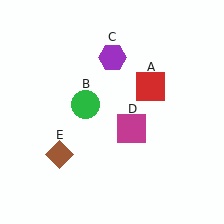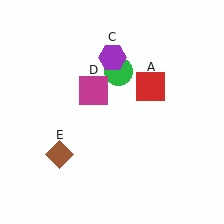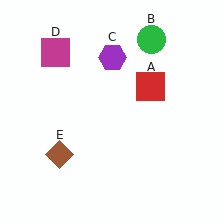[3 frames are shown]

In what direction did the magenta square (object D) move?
The magenta square (object D) moved up and to the left.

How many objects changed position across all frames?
2 objects changed position: green circle (object B), magenta square (object D).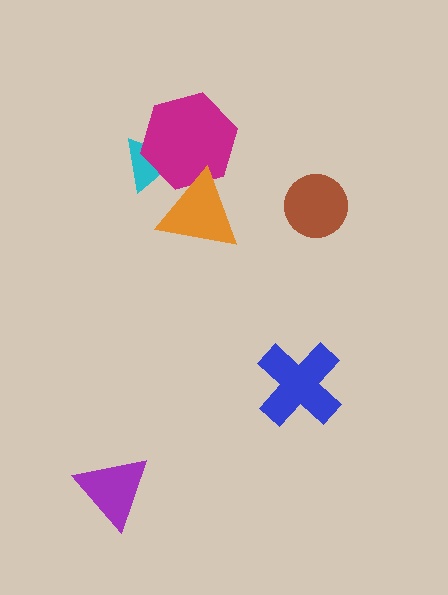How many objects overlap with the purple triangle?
0 objects overlap with the purple triangle.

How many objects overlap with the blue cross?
0 objects overlap with the blue cross.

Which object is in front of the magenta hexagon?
The orange triangle is in front of the magenta hexagon.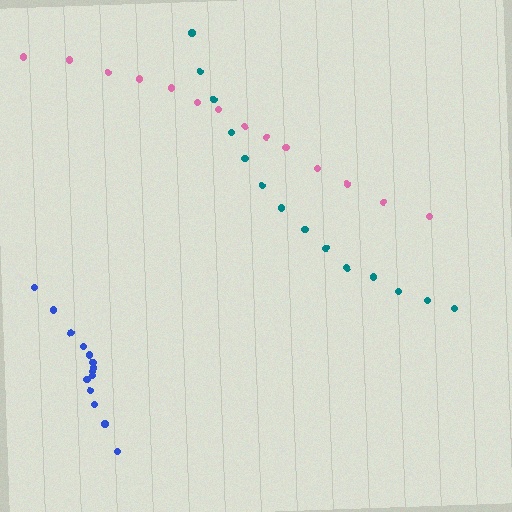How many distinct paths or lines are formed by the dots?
There are 3 distinct paths.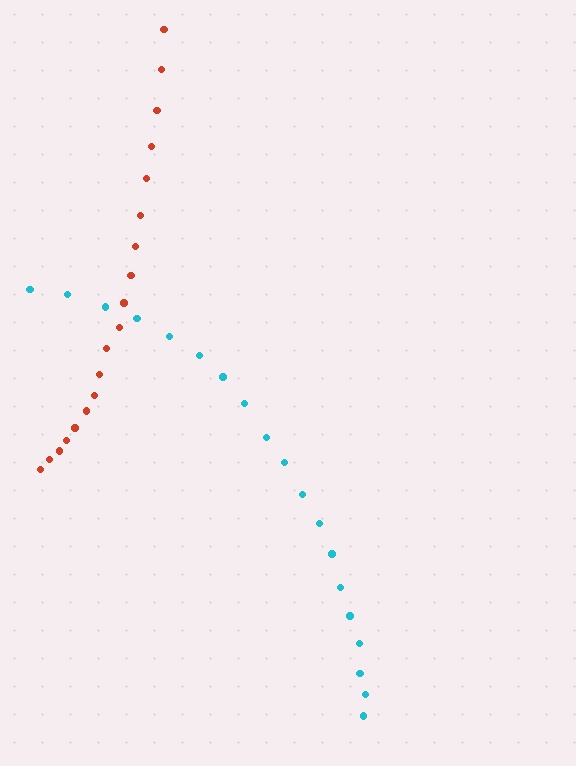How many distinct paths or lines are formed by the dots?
There are 2 distinct paths.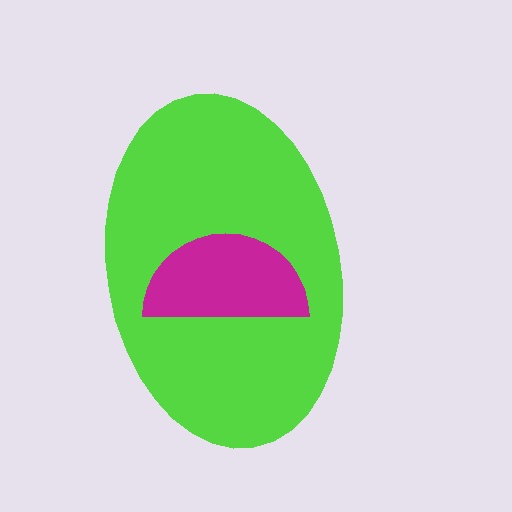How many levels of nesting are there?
2.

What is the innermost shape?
The magenta semicircle.